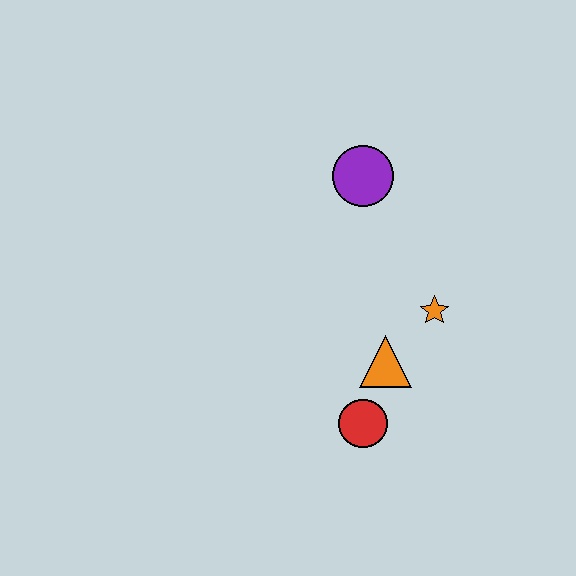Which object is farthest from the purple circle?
The red circle is farthest from the purple circle.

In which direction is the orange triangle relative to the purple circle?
The orange triangle is below the purple circle.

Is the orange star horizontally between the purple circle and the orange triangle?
No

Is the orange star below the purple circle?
Yes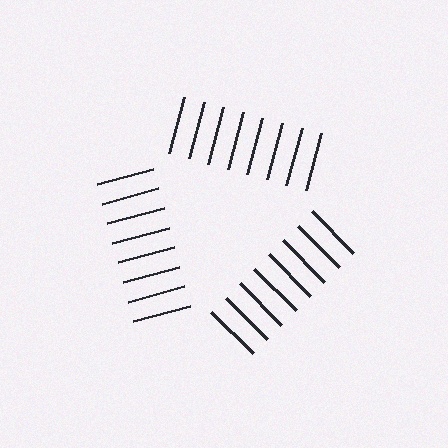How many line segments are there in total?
24 — 8 along each of the 3 edges.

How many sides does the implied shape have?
3 sides — the line-ends trace a triangle.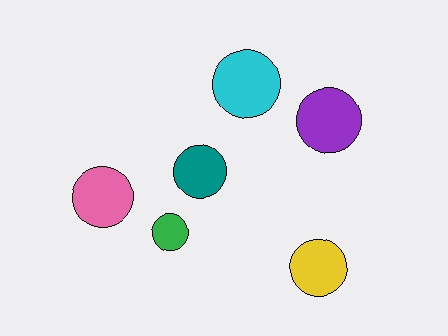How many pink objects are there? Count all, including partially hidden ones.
There is 1 pink object.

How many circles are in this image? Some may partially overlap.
There are 6 circles.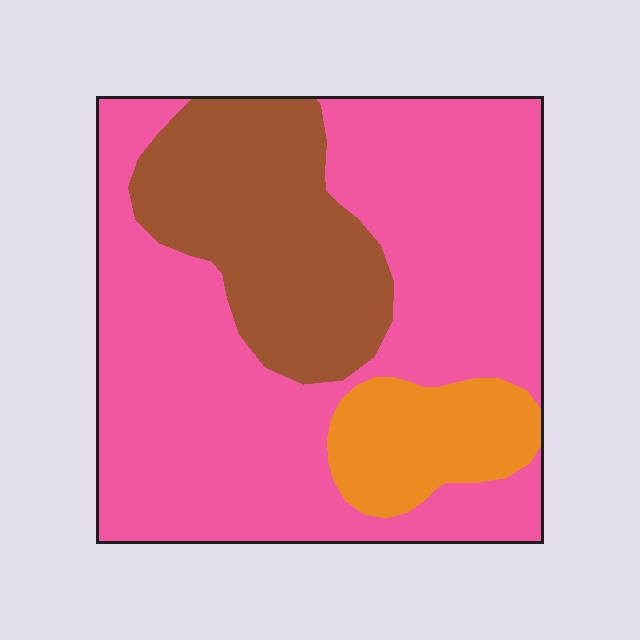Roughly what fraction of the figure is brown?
Brown covers around 25% of the figure.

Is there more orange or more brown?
Brown.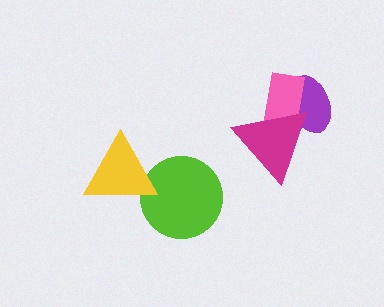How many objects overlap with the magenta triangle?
2 objects overlap with the magenta triangle.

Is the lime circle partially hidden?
Yes, it is partially covered by another shape.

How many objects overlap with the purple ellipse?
2 objects overlap with the purple ellipse.